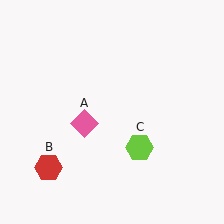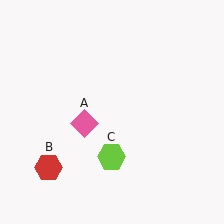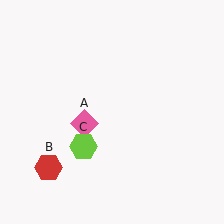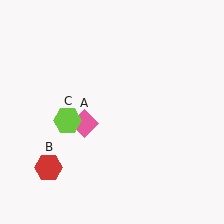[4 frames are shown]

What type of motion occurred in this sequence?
The lime hexagon (object C) rotated clockwise around the center of the scene.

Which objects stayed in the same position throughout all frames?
Pink diamond (object A) and red hexagon (object B) remained stationary.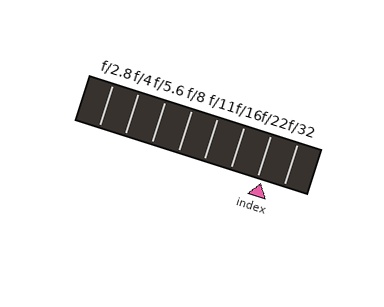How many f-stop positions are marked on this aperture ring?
There are 8 f-stop positions marked.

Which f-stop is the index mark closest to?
The index mark is closest to f/22.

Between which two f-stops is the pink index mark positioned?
The index mark is between f/22 and f/32.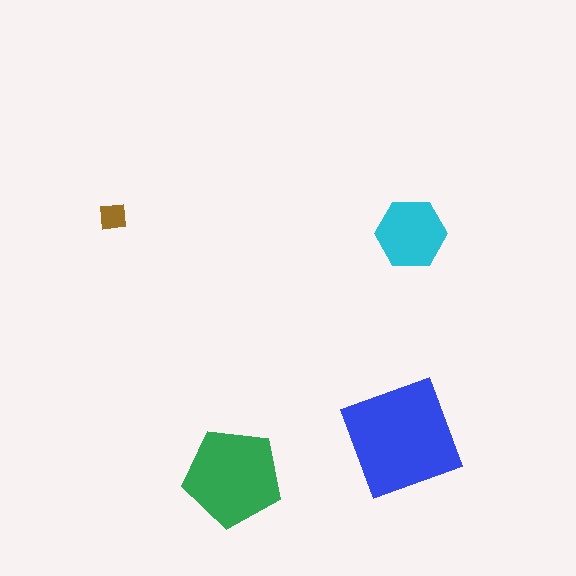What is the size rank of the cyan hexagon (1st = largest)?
3rd.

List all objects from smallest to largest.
The brown square, the cyan hexagon, the green pentagon, the blue square.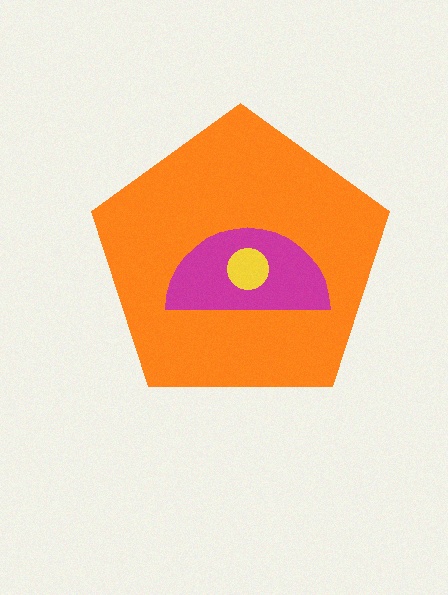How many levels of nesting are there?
3.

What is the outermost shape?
The orange pentagon.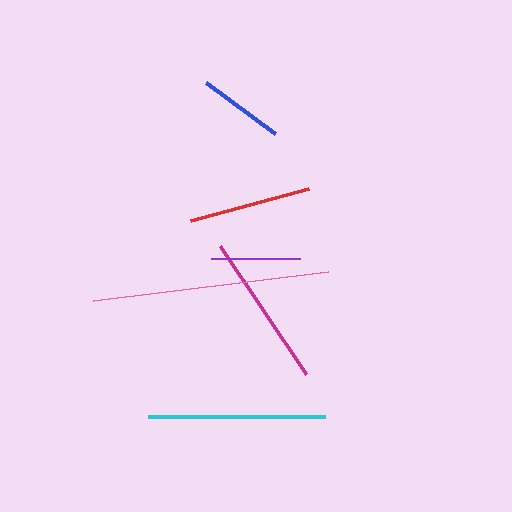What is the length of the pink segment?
The pink segment is approximately 237 pixels long.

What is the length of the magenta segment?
The magenta segment is approximately 154 pixels long.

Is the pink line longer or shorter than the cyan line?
The pink line is longer than the cyan line.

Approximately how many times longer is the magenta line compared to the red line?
The magenta line is approximately 1.3 times the length of the red line.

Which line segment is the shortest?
The blue line is the shortest at approximately 86 pixels.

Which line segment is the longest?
The pink line is the longest at approximately 237 pixels.